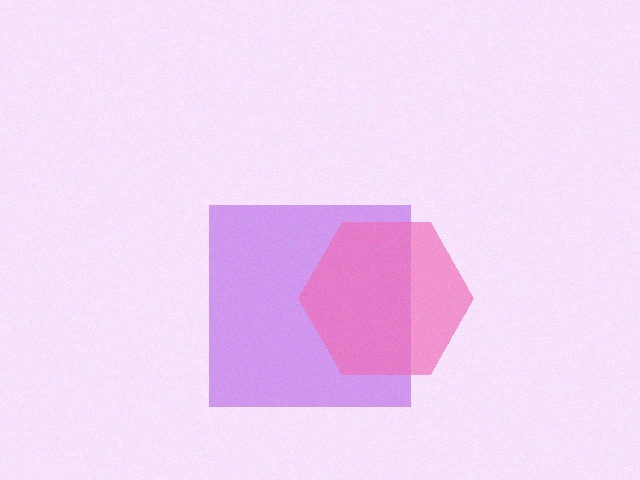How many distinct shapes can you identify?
There are 2 distinct shapes: a purple square, a pink hexagon.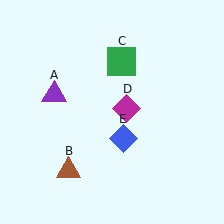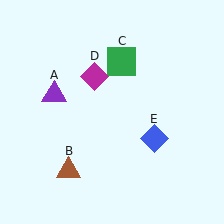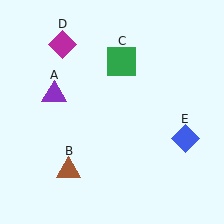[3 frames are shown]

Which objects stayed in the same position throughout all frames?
Purple triangle (object A) and brown triangle (object B) and green square (object C) remained stationary.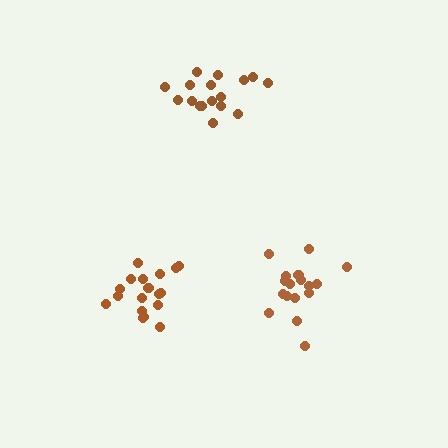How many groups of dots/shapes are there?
There are 3 groups.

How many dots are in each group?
Group 1: 18 dots, Group 2: 17 dots, Group 3: 17 dots (52 total).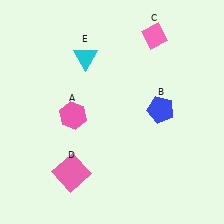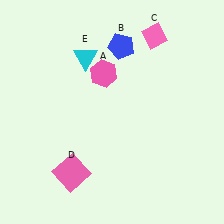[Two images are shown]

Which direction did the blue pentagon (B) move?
The blue pentagon (B) moved up.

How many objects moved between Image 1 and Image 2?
2 objects moved between the two images.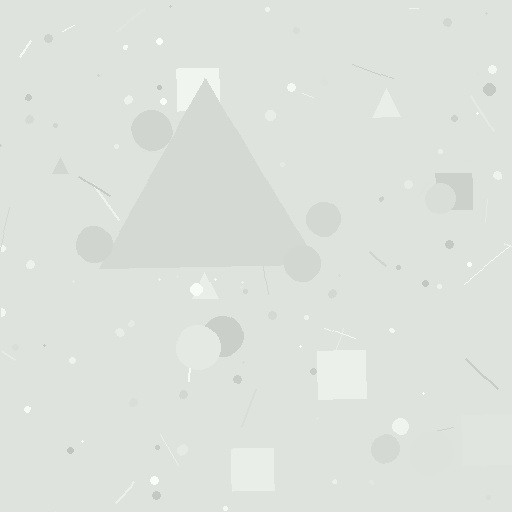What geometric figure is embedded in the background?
A triangle is embedded in the background.